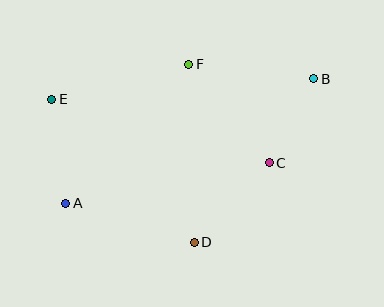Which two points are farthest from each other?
Points A and B are farthest from each other.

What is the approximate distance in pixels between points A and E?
The distance between A and E is approximately 105 pixels.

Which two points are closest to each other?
Points B and C are closest to each other.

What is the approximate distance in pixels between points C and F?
The distance between C and F is approximately 127 pixels.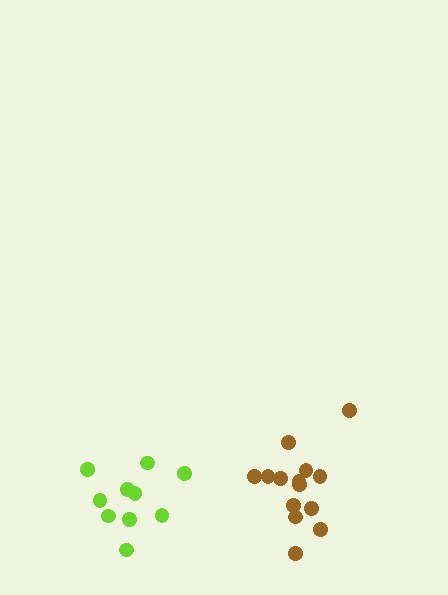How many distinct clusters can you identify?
There are 2 distinct clusters.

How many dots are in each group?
Group 1: 10 dots, Group 2: 14 dots (24 total).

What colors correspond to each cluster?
The clusters are colored: lime, brown.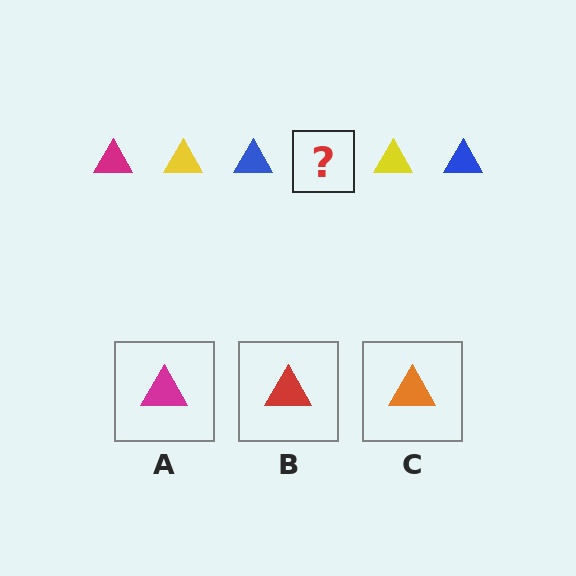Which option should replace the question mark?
Option A.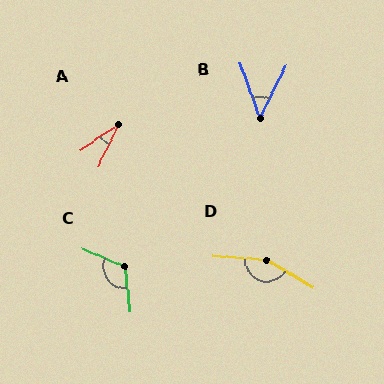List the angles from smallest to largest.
A (29°), B (46°), C (120°), D (154°).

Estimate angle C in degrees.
Approximately 120 degrees.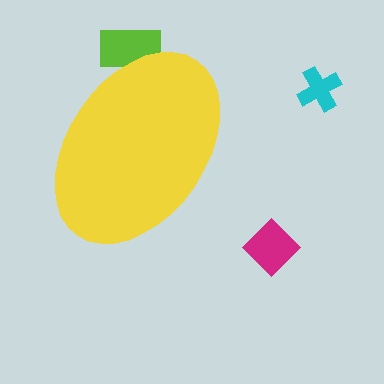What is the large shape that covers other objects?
A yellow ellipse.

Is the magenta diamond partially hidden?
No, the magenta diamond is fully visible.